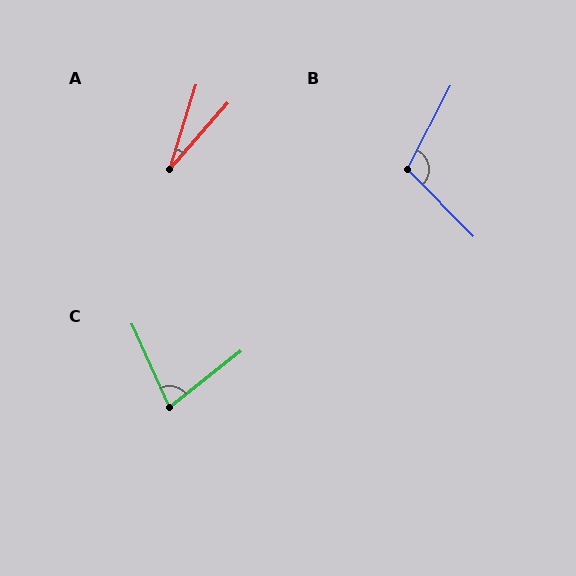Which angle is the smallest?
A, at approximately 24 degrees.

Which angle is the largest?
B, at approximately 108 degrees.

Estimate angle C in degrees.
Approximately 76 degrees.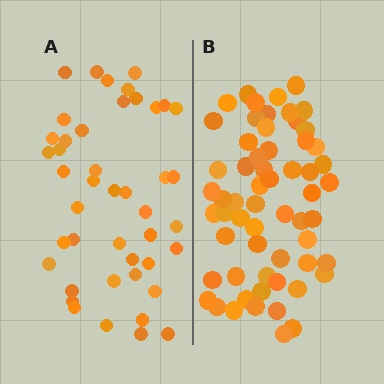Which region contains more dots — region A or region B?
Region B (the right region) has more dots.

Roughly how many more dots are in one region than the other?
Region B has approximately 15 more dots than region A.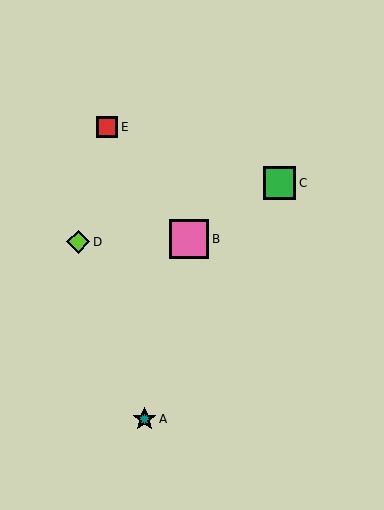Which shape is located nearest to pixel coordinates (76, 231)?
The lime diamond (labeled D) at (78, 242) is nearest to that location.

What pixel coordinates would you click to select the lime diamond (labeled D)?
Click at (78, 242) to select the lime diamond D.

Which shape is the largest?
The pink square (labeled B) is the largest.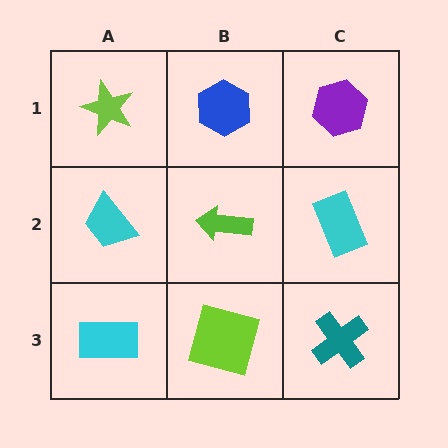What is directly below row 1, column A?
A cyan trapezoid.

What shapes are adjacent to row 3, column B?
A lime arrow (row 2, column B), a cyan rectangle (row 3, column A), a teal cross (row 3, column C).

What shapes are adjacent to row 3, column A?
A cyan trapezoid (row 2, column A), a lime square (row 3, column B).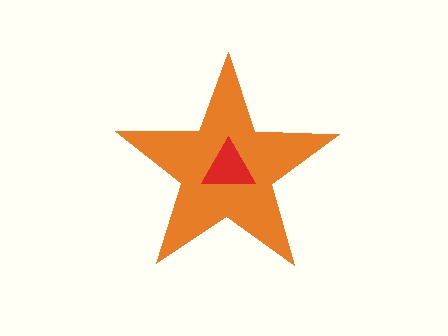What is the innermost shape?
The red triangle.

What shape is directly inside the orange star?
The red triangle.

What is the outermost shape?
The orange star.